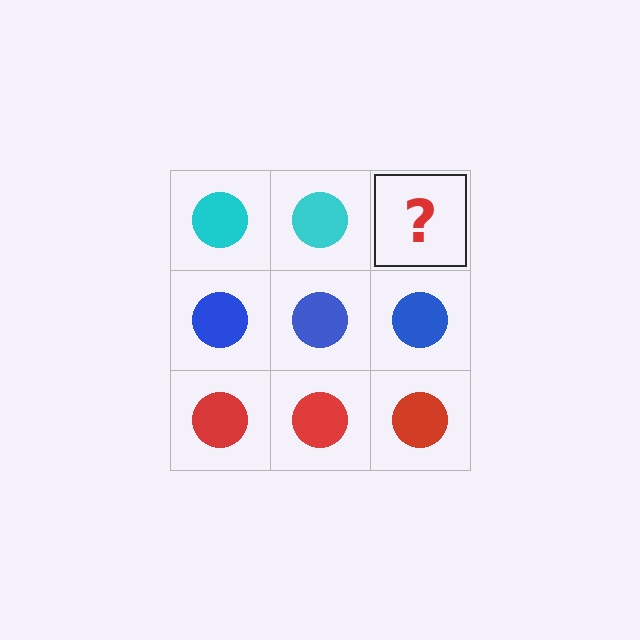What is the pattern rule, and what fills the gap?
The rule is that each row has a consistent color. The gap should be filled with a cyan circle.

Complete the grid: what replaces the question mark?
The question mark should be replaced with a cyan circle.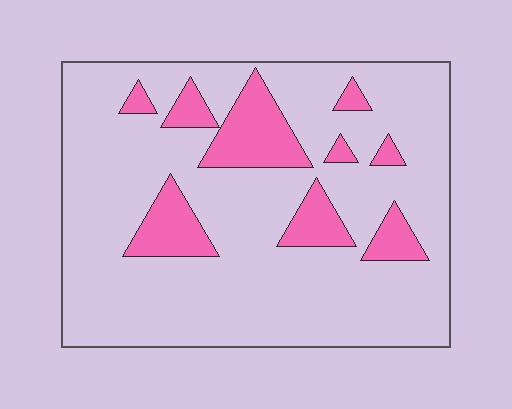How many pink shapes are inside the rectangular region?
9.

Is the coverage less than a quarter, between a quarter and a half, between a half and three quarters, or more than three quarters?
Less than a quarter.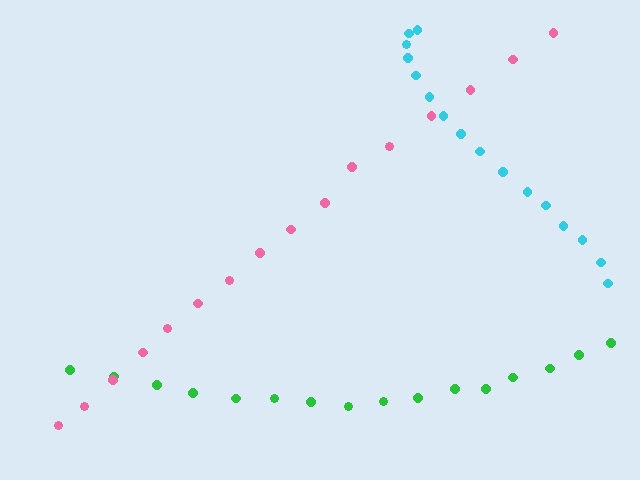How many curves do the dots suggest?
There are 3 distinct paths.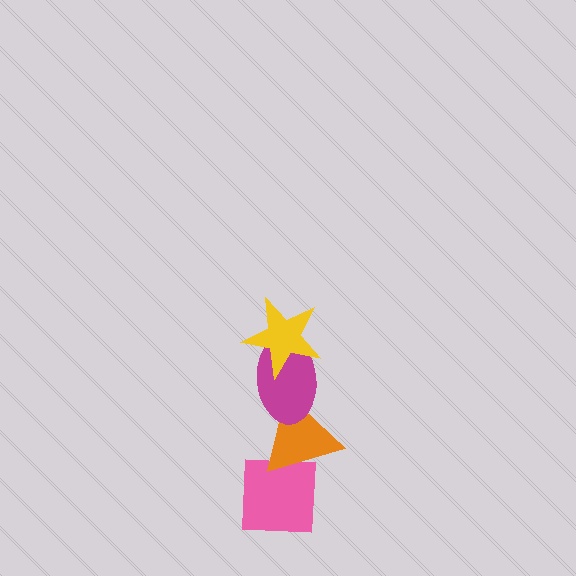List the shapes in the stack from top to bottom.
From top to bottom: the yellow star, the magenta ellipse, the orange triangle, the pink square.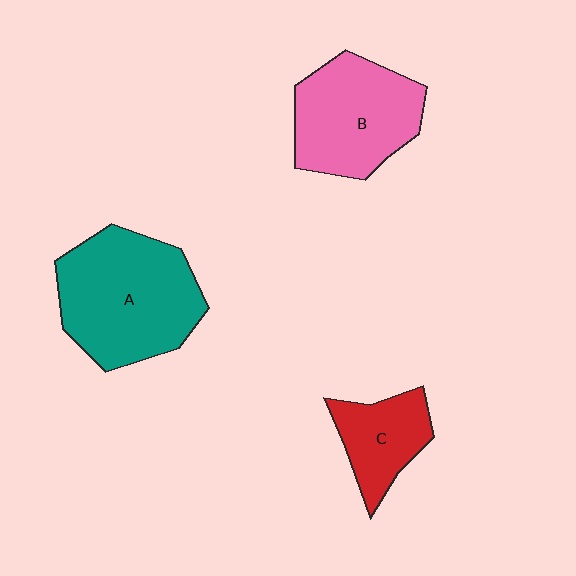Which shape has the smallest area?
Shape C (red).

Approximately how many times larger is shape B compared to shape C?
Approximately 1.7 times.